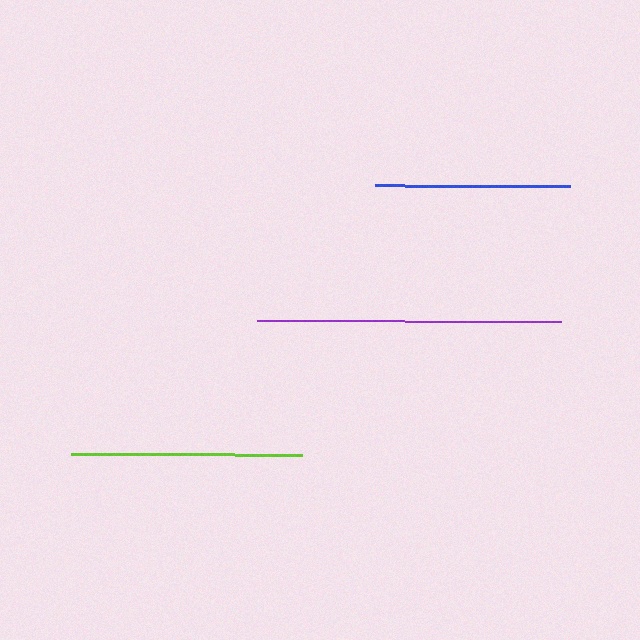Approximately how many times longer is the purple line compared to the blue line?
The purple line is approximately 1.6 times the length of the blue line.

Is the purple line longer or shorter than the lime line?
The purple line is longer than the lime line.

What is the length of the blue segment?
The blue segment is approximately 195 pixels long.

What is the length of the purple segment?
The purple segment is approximately 304 pixels long.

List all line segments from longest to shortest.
From longest to shortest: purple, lime, blue.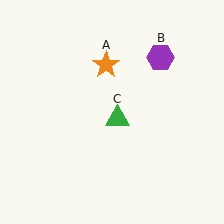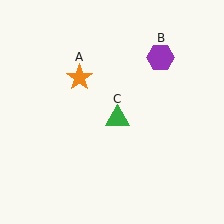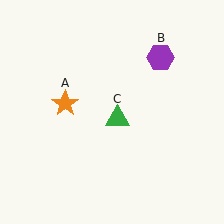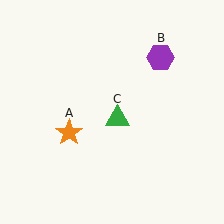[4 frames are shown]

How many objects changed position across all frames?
1 object changed position: orange star (object A).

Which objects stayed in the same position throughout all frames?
Purple hexagon (object B) and green triangle (object C) remained stationary.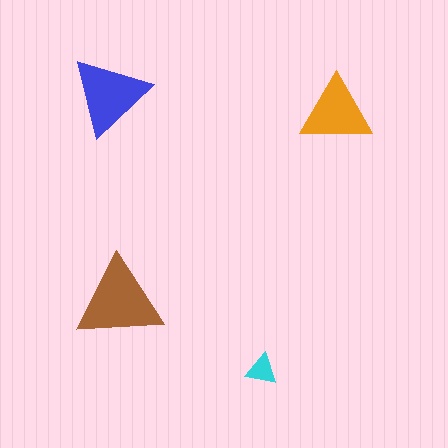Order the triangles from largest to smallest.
the brown one, the blue one, the orange one, the cyan one.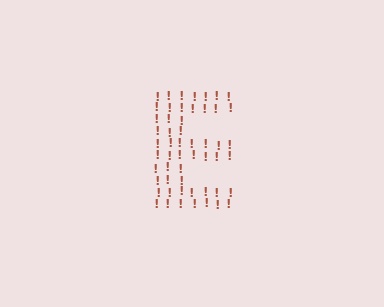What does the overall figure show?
The overall figure shows the letter E.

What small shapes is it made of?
It is made of small exclamation marks.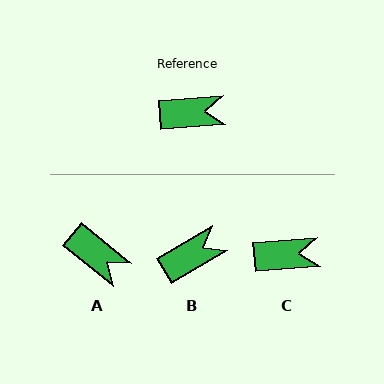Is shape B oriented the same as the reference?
No, it is off by about 26 degrees.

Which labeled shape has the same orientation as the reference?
C.